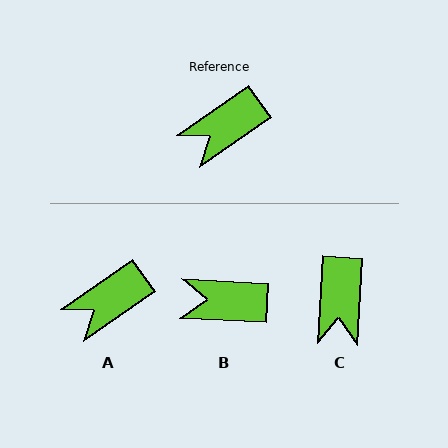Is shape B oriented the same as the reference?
No, it is off by about 38 degrees.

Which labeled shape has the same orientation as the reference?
A.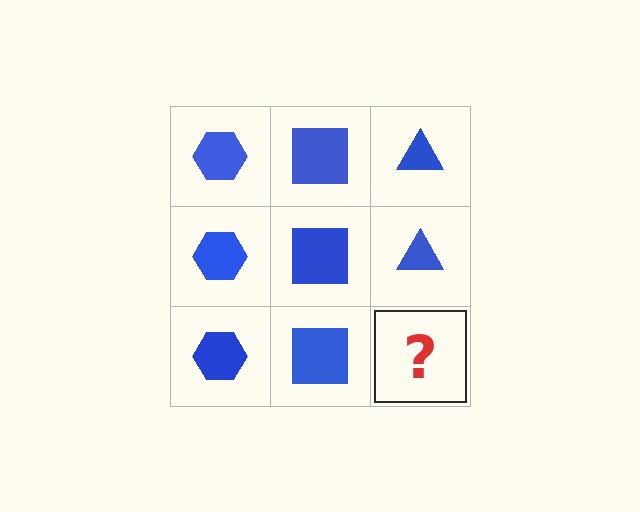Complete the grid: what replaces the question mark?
The question mark should be replaced with a blue triangle.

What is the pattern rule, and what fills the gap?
The rule is that each column has a consistent shape. The gap should be filled with a blue triangle.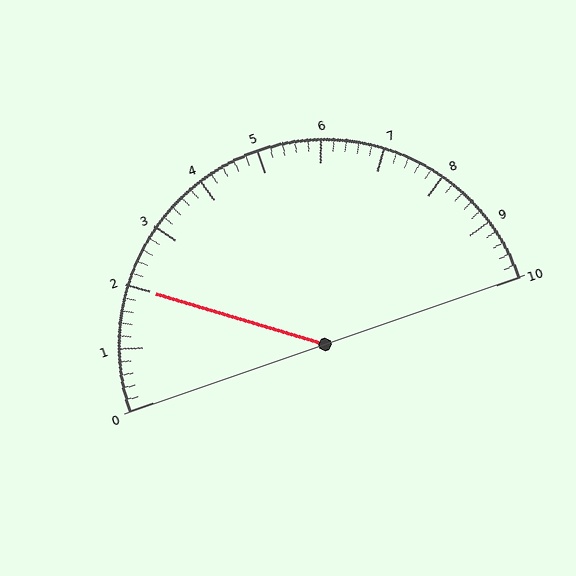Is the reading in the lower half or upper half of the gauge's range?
The reading is in the lower half of the range (0 to 10).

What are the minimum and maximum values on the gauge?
The gauge ranges from 0 to 10.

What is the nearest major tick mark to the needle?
The nearest major tick mark is 2.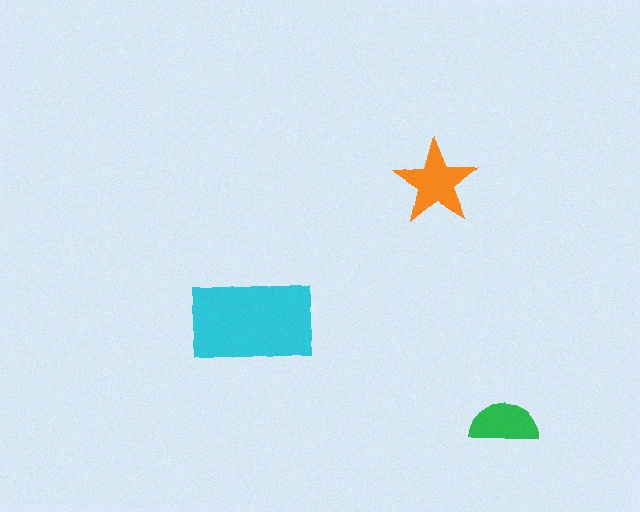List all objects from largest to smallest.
The cyan rectangle, the orange star, the green semicircle.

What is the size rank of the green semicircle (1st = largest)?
3rd.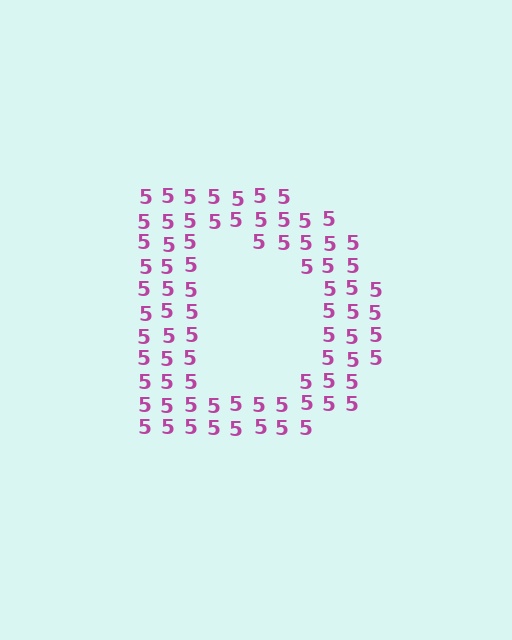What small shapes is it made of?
It is made of small digit 5's.